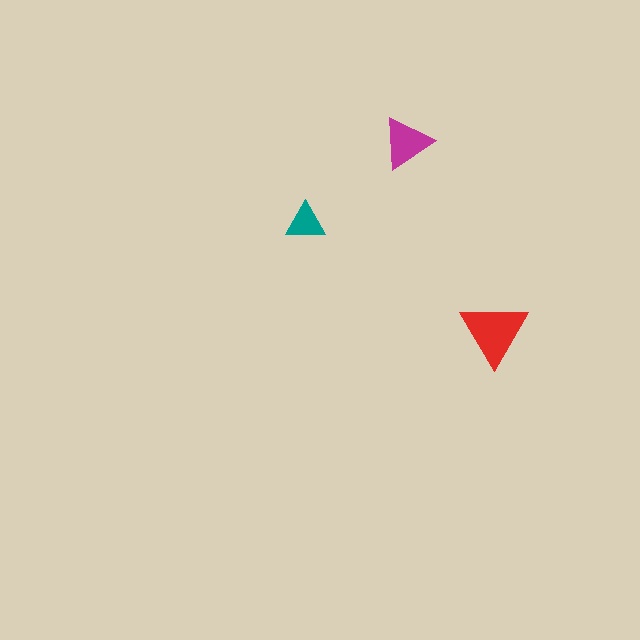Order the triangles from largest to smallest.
the red one, the magenta one, the teal one.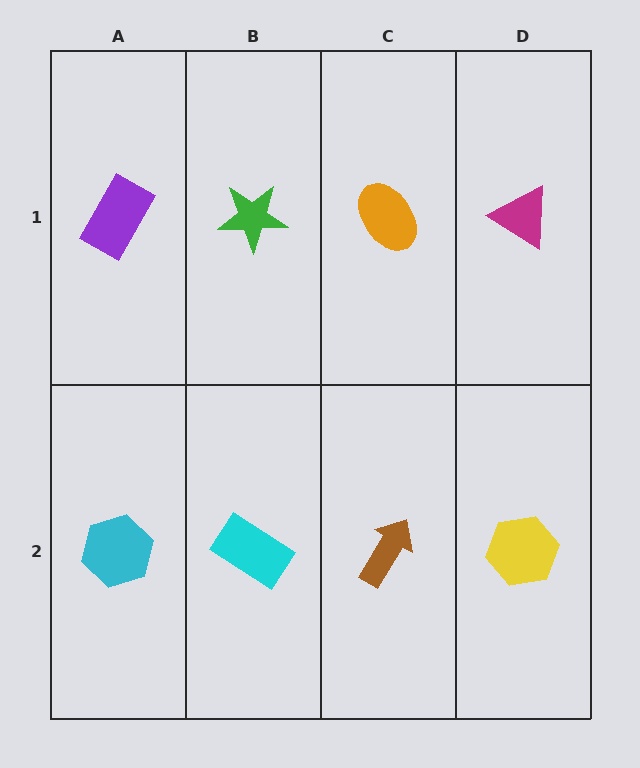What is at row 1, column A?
A purple rectangle.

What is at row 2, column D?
A yellow hexagon.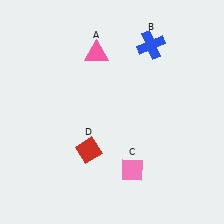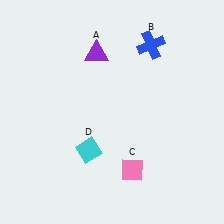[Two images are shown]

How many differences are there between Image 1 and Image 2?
There are 2 differences between the two images.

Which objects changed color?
A changed from pink to purple. D changed from red to cyan.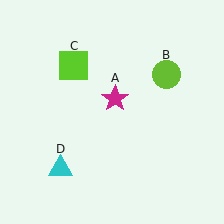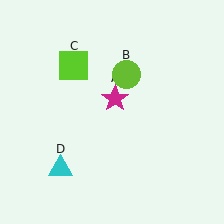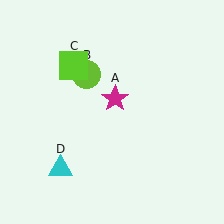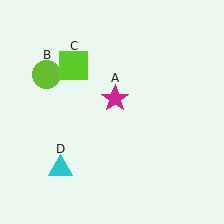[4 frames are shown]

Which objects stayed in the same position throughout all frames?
Magenta star (object A) and lime square (object C) and cyan triangle (object D) remained stationary.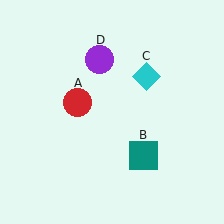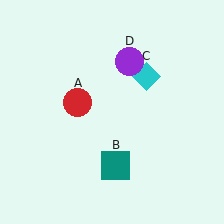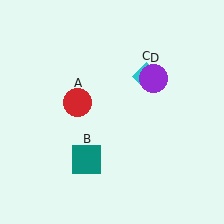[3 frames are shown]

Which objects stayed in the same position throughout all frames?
Red circle (object A) and cyan diamond (object C) remained stationary.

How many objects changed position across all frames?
2 objects changed position: teal square (object B), purple circle (object D).